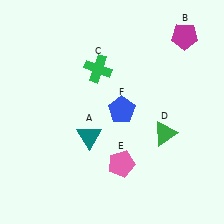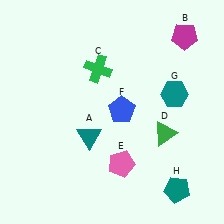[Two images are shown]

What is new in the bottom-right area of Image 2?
A teal pentagon (H) was added in the bottom-right area of Image 2.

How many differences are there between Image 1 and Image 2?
There are 2 differences between the two images.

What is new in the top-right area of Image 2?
A teal hexagon (G) was added in the top-right area of Image 2.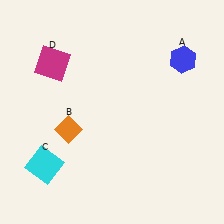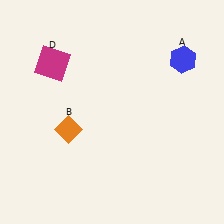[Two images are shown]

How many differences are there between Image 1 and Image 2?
There is 1 difference between the two images.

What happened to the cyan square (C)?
The cyan square (C) was removed in Image 2. It was in the bottom-left area of Image 1.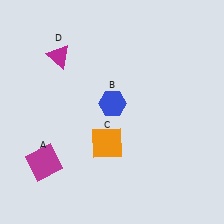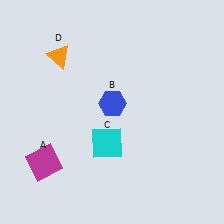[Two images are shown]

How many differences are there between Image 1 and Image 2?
There are 2 differences between the two images.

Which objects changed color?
C changed from orange to cyan. D changed from magenta to orange.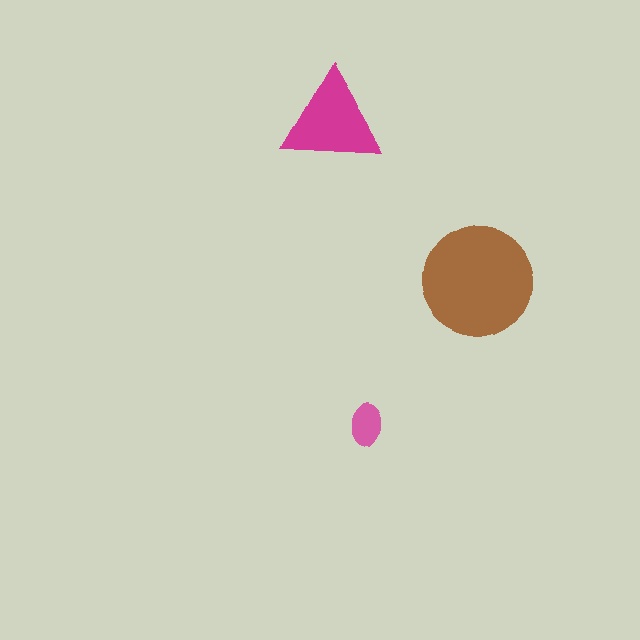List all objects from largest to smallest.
The brown circle, the magenta triangle, the pink ellipse.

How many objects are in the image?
There are 3 objects in the image.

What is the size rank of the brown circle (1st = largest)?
1st.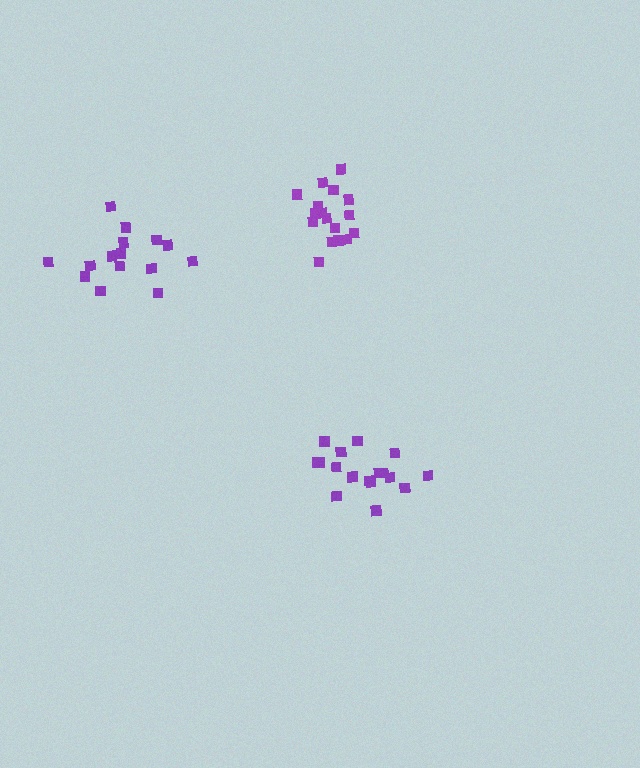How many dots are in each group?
Group 1: 15 dots, Group 2: 17 dots, Group 3: 17 dots (49 total).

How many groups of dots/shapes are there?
There are 3 groups.